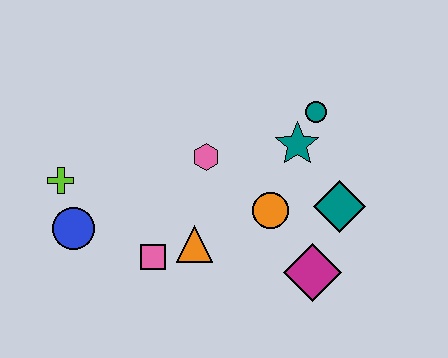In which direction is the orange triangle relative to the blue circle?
The orange triangle is to the right of the blue circle.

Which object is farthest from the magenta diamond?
The lime cross is farthest from the magenta diamond.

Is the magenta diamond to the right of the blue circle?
Yes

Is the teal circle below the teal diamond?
No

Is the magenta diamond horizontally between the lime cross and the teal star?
No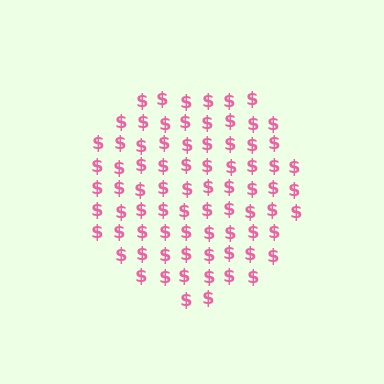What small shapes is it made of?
It is made of small dollar signs.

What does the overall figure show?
The overall figure shows a circle.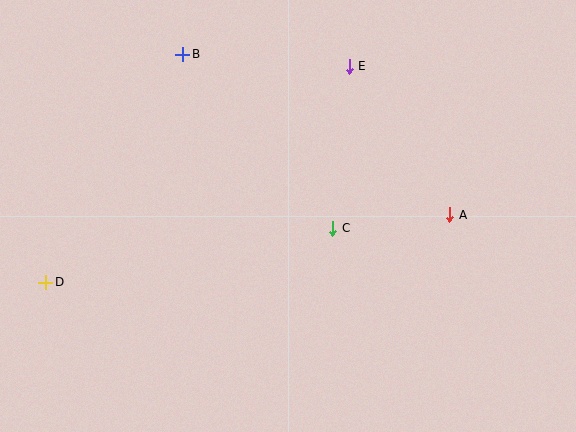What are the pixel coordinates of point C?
Point C is at (333, 228).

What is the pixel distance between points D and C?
The distance between D and C is 292 pixels.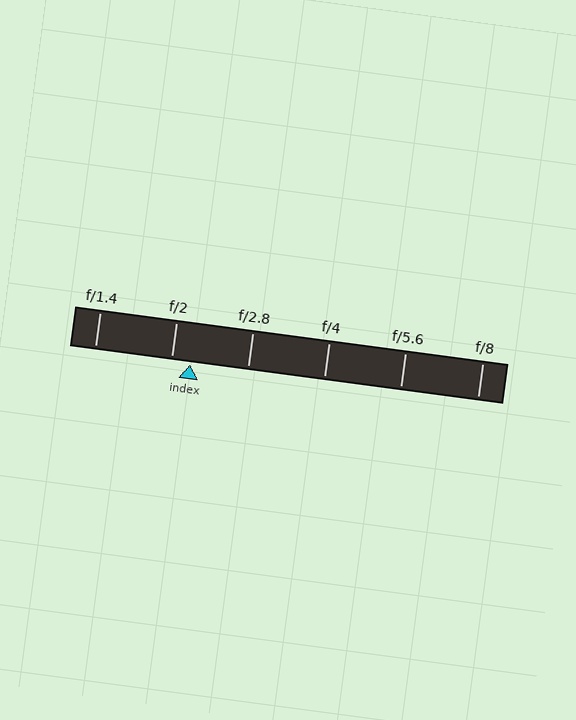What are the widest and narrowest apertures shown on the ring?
The widest aperture shown is f/1.4 and the narrowest is f/8.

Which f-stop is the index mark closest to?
The index mark is closest to f/2.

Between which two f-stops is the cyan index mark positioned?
The index mark is between f/2 and f/2.8.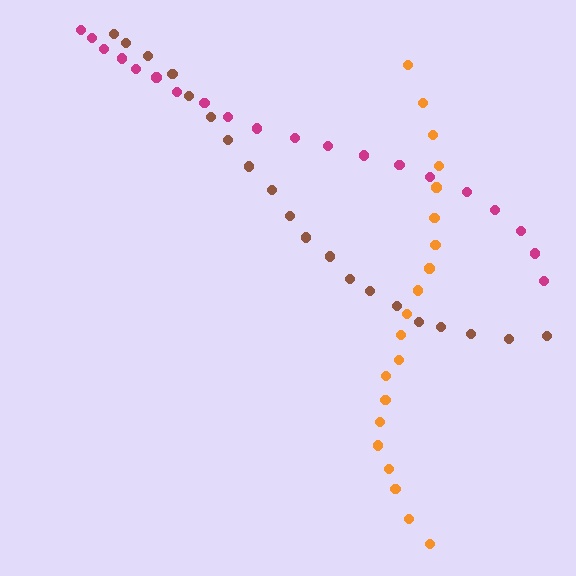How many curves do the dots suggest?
There are 3 distinct paths.